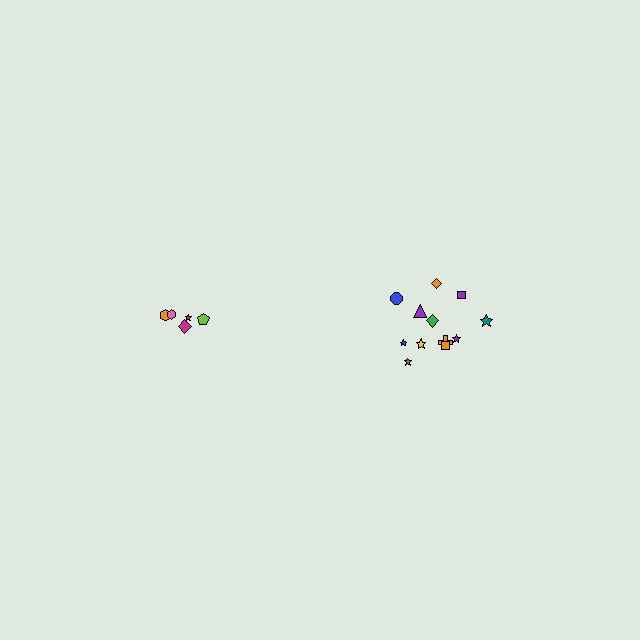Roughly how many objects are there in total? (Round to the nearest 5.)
Roughly 15 objects in total.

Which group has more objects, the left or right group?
The right group.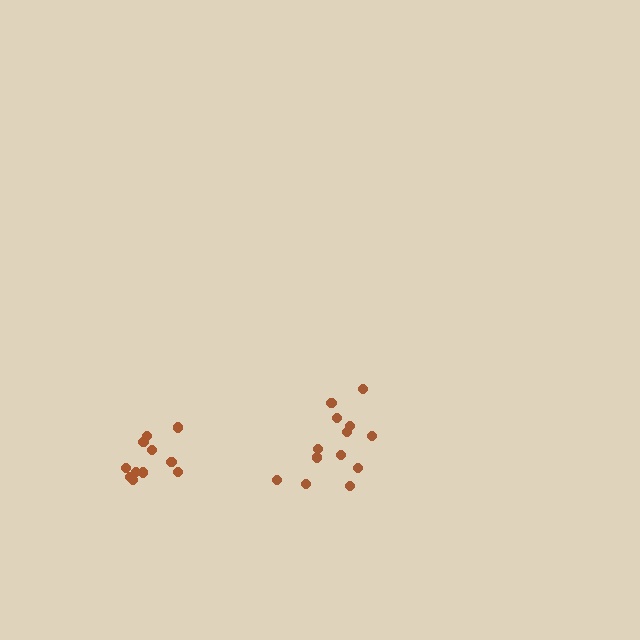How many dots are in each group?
Group 1: 11 dots, Group 2: 13 dots (24 total).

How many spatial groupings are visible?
There are 2 spatial groupings.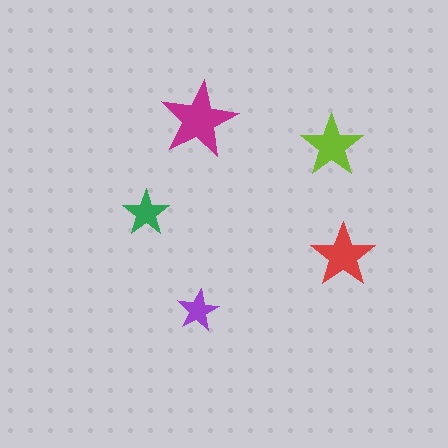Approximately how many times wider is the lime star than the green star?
About 1.5 times wider.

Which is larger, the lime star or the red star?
The red one.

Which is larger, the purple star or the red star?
The red one.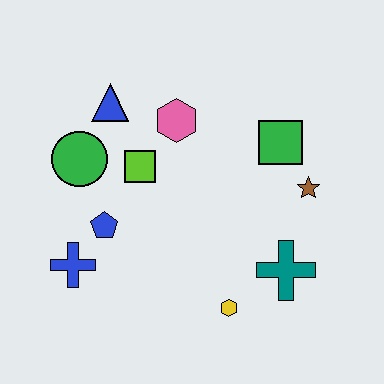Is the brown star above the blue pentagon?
Yes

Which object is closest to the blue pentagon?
The blue cross is closest to the blue pentagon.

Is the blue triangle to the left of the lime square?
Yes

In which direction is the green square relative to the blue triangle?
The green square is to the right of the blue triangle.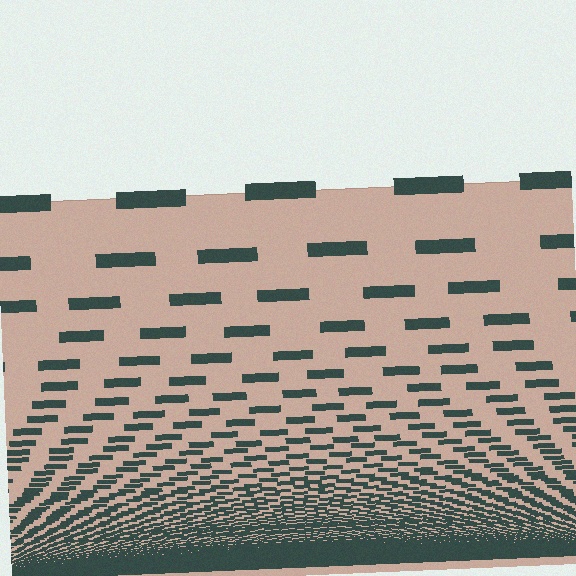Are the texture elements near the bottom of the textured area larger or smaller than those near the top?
Smaller. The gradient is inverted — elements near the bottom are smaller and denser.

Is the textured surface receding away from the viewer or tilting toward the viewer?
The surface appears to tilt toward the viewer. Texture elements get larger and sparser toward the top.